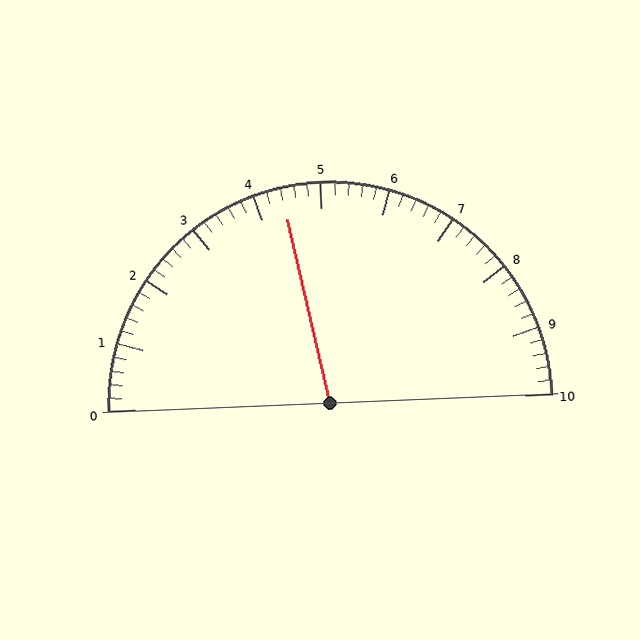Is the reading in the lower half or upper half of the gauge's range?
The reading is in the lower half of the range (0 to 10).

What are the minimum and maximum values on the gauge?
The gauge ranges from 0 to 10.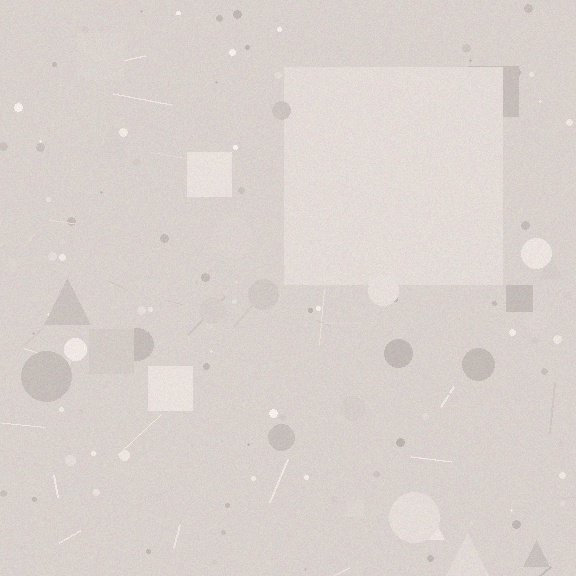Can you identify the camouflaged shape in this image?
The camouflaged shape is a square.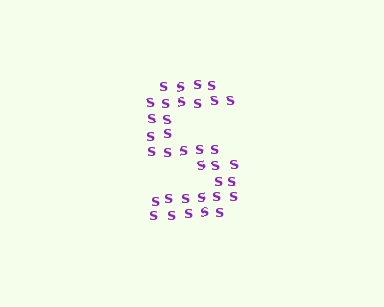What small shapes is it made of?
It is made of small letter S's.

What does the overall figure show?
The overall figure shows the letter S.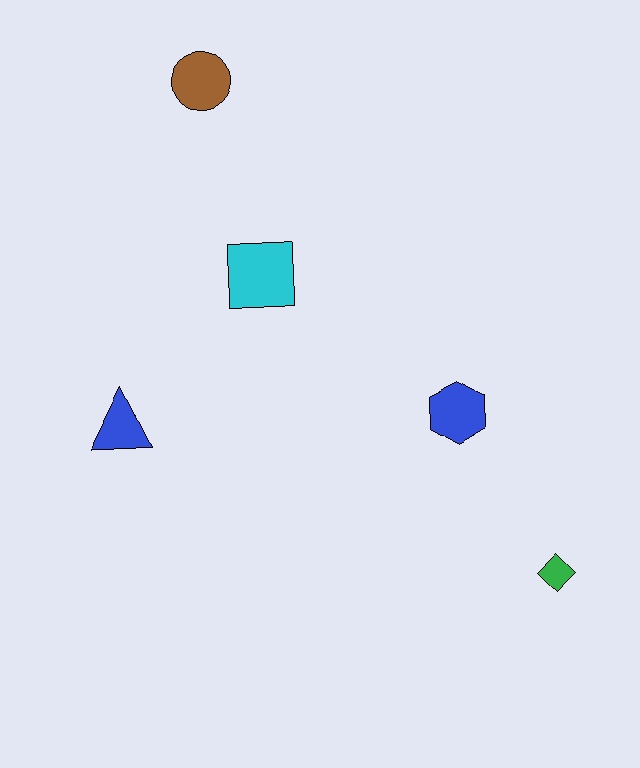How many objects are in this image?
There are 5 objects.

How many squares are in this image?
There is 1 square.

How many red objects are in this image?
There are no red objects.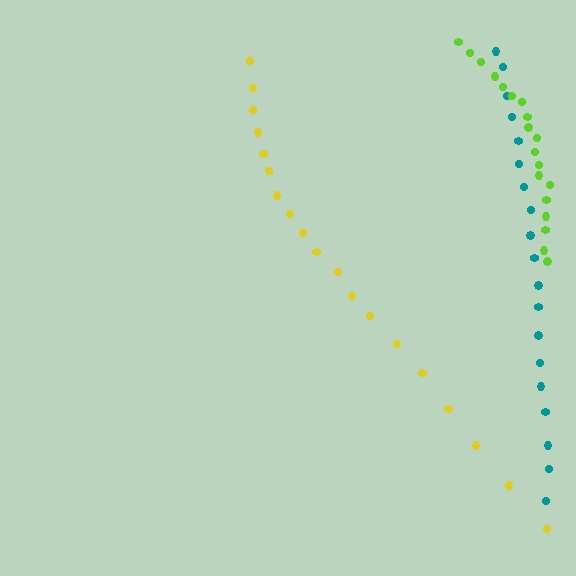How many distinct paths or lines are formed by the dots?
There are 3 distinct paths.